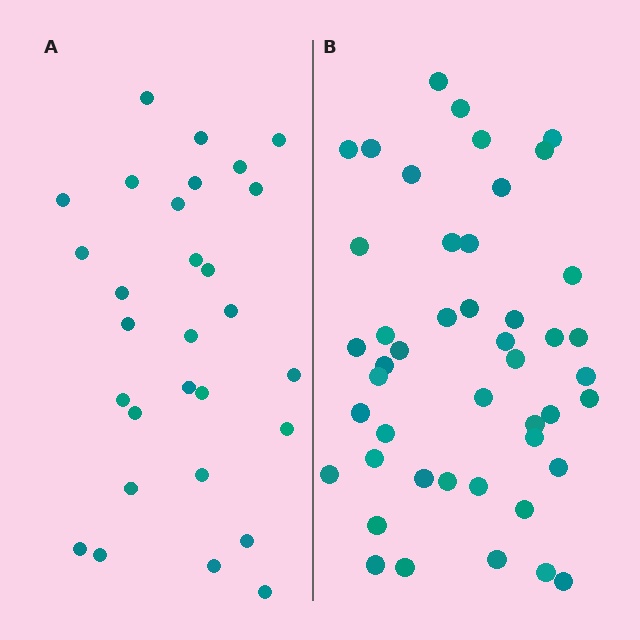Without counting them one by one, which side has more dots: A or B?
Region B (the right region) has more dots.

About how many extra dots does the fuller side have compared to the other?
Region B has approximately 15 more dots than region A.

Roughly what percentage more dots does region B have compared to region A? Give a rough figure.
About 60% more.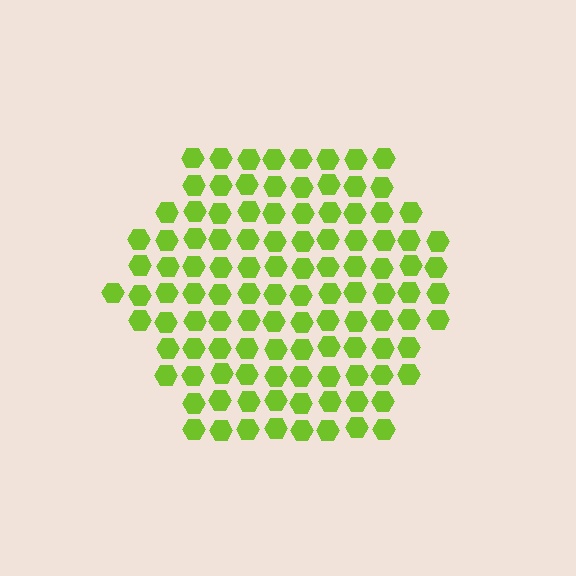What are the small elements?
The small elements are hexagons.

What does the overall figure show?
The overall figure shows a hexagon.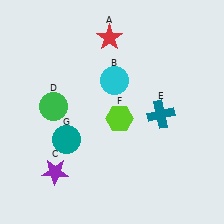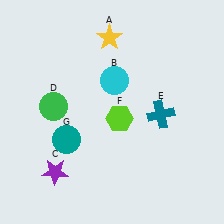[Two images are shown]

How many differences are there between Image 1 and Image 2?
There is 1 difference between the two images.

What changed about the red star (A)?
In Image 1, A is red. In Image 2, it changed to yellow.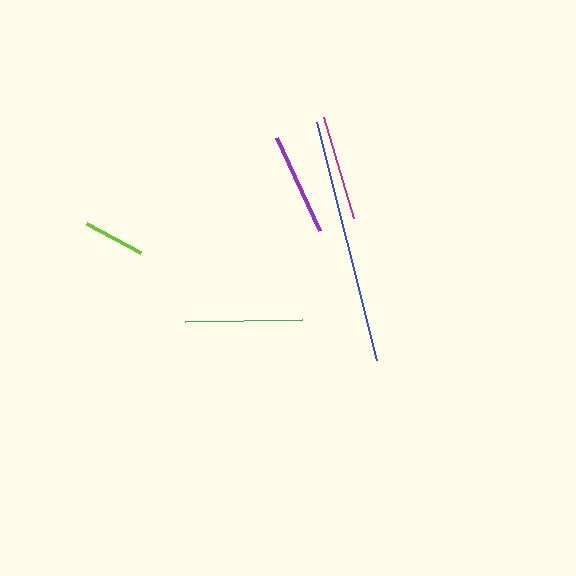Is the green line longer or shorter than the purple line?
The green line is longer than the purple line.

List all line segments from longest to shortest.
From longest to shortest: blue, green, magenta, purple, lime.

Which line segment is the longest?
The blue line is the longest at approximately 246 pixels.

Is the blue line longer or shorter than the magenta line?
The blue line is longer than the magenta line.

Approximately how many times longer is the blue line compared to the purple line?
The blue line is approximately 2.4 times the length of the purple line.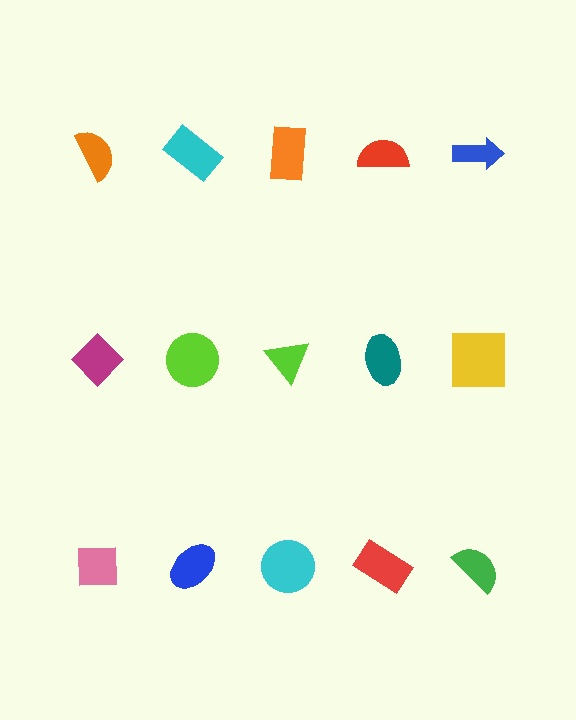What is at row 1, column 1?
An orange semicircle.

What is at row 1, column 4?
A red semicircle.